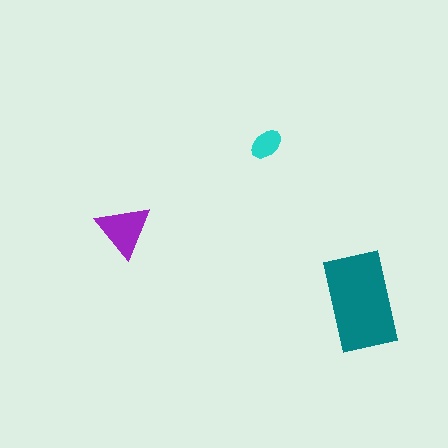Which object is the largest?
The teal rectangle.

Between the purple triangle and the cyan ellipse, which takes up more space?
The purple triangle.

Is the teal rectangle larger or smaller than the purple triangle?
Larger.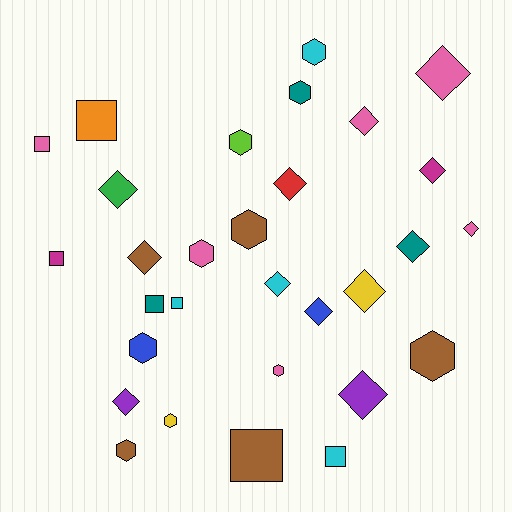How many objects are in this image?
There are 30 objects.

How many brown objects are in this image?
There are 5 brown objects.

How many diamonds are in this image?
There are 13 diamonds.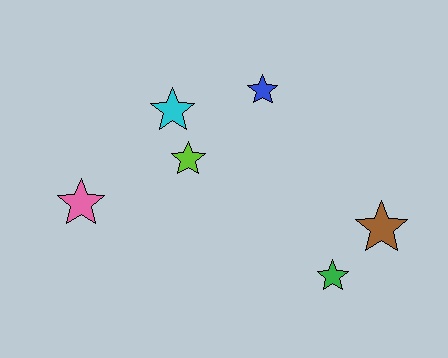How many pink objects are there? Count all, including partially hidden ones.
There is 1 pink object.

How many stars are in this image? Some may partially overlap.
There are 6 stars.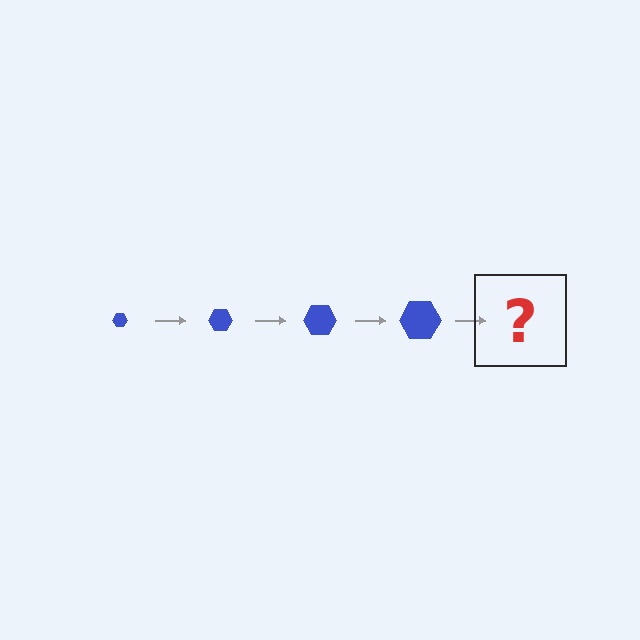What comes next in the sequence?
The next element should be a blue hexagon, larger than the previous one.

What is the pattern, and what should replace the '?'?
The pattern is that the hexagon gets progressively larger each step. The '?' should be a blue hexagon, larger than the previous one.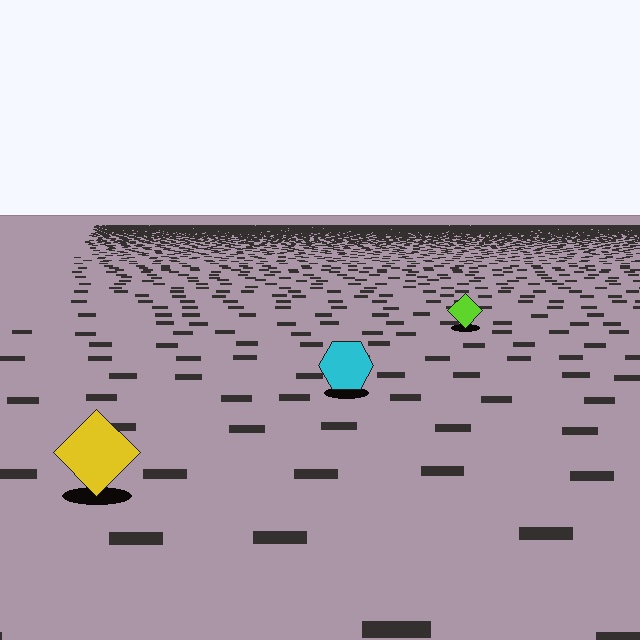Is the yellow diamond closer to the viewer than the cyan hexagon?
Yes. The yellow diamond is closer — you can tell from the texture gradient: the ground texture is coarser near it.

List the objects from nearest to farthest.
From nearest to farthest: the yellow diamond, the cyan hexagon, the lime diamond.